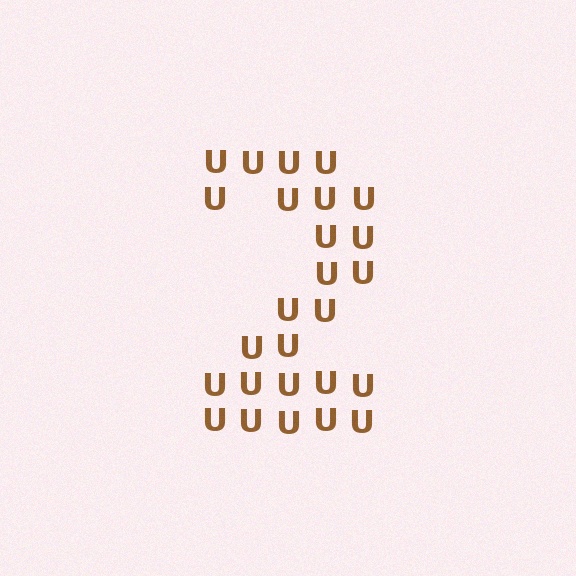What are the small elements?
The small elements are letter U's.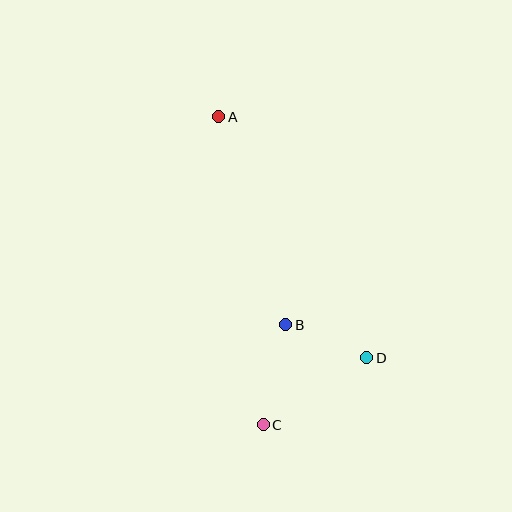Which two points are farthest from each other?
Points A and C are farthest from each other.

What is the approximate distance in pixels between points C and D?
The distance between C and D is approximately 123 pixels.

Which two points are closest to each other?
Points B and D are closest to each other.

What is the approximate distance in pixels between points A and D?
The distance between A and D is approximately 283 pixels.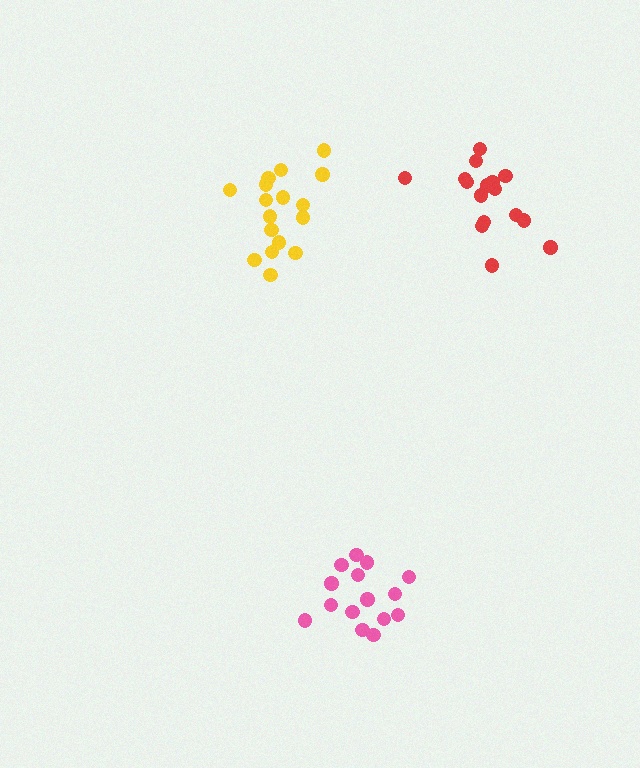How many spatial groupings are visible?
There are 3 spatial groupings.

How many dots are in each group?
Group 1: 17 dots, Group 2: 15 dots, Group 3: 16 dots (48 total).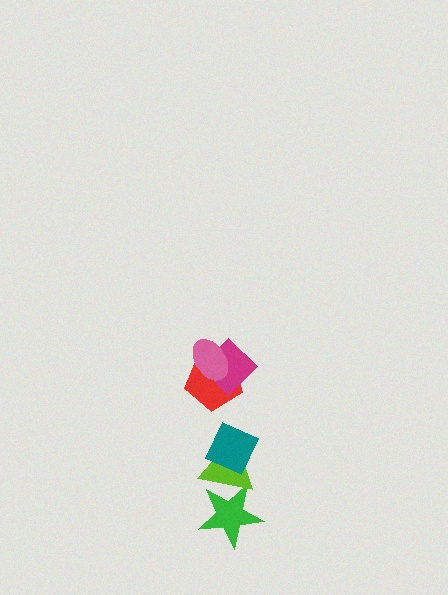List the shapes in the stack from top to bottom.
From top to bottom: the pink ellipse, the magenta diamond, the red pentagon, the teal diamond, the lime triangle, the green star.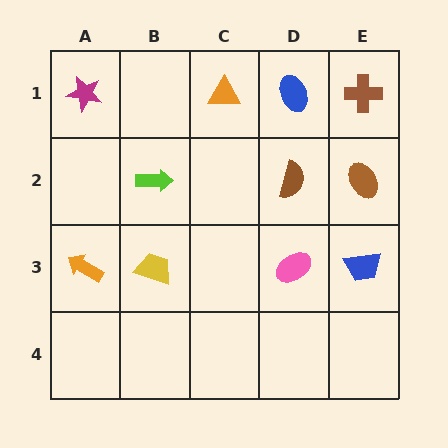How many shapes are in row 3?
4 shapes.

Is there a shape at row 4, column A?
No, that cell is empty.